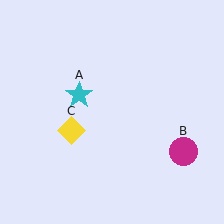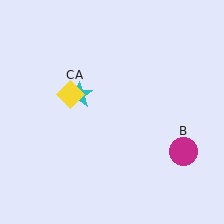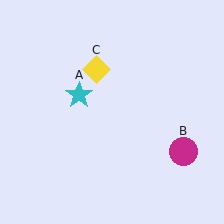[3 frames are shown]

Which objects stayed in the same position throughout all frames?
Cyan star (object A) and magenta circle (object B) remained stationary.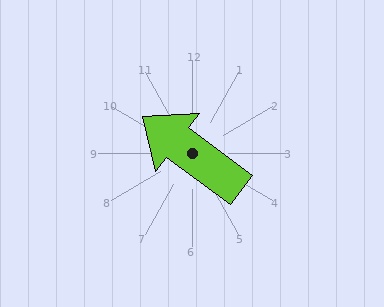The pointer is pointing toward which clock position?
Roughly 10 o'clock.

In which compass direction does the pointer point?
Northwest.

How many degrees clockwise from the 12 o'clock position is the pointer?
Approximately 307 degrees.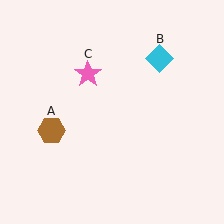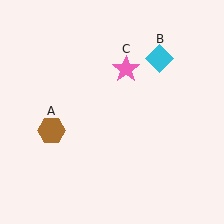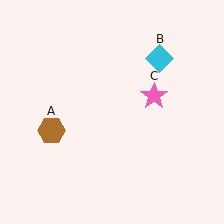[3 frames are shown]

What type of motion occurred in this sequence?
The pink star (object C) rotated clockwise around the center of the scene.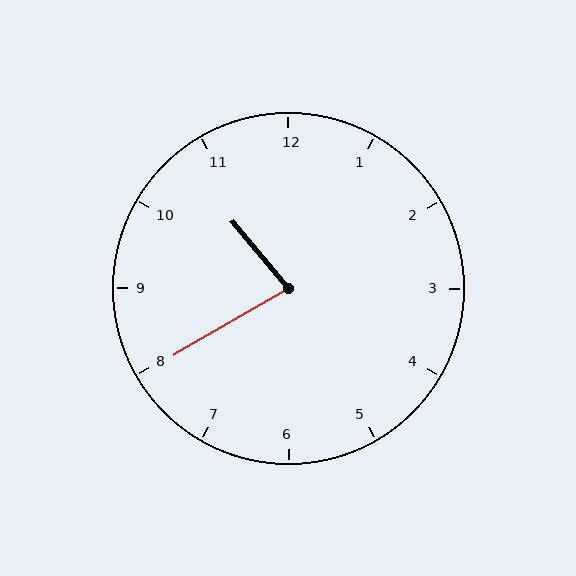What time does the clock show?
10:40.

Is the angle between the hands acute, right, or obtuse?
It is acute.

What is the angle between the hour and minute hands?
Approximately 80 degrees.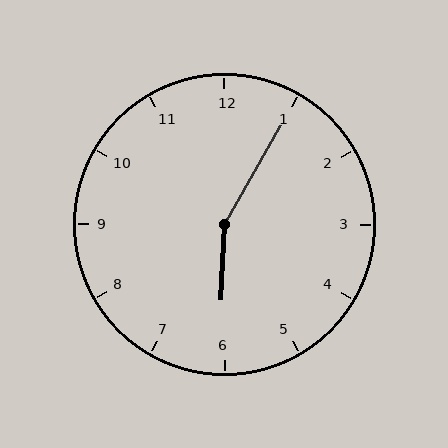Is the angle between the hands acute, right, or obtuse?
It is obtuse.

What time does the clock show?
6:05.